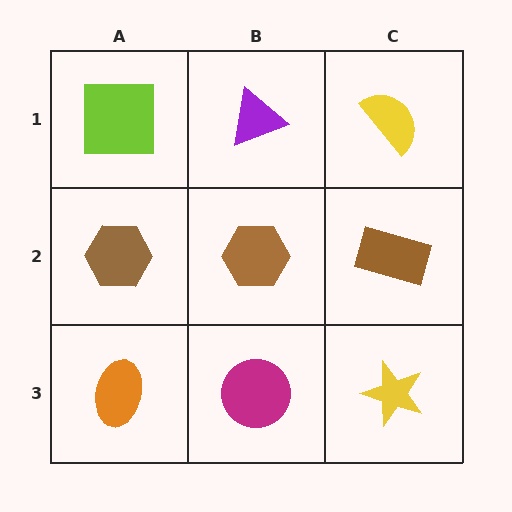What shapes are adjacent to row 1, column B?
A brown hexagon (row 2, column B), a lime square (row 1, column A), a yellow semicircle (row 1, column C).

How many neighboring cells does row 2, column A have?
3.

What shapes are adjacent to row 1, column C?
A brown rectangle (row 2, column C), a purple triangle (row 1, column B).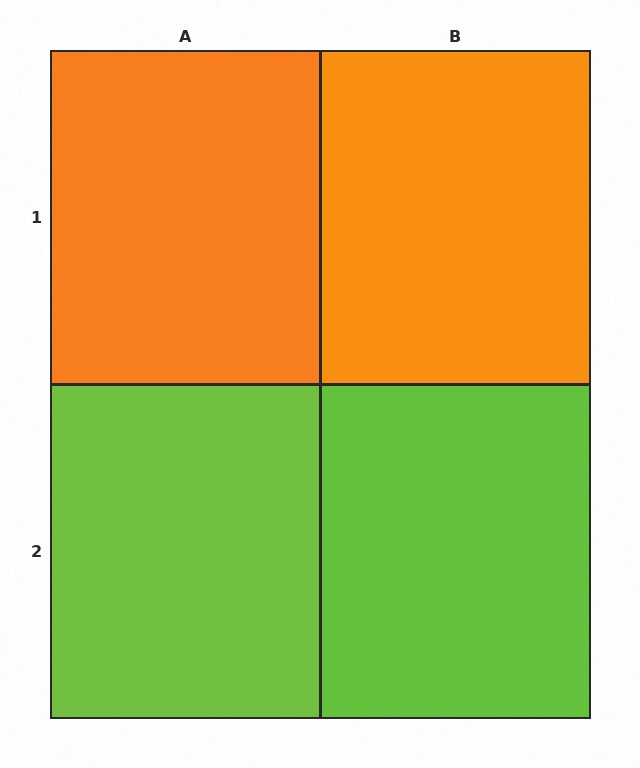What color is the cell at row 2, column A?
Lime.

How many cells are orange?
2 cells are orange.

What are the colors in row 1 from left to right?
Orange, orange.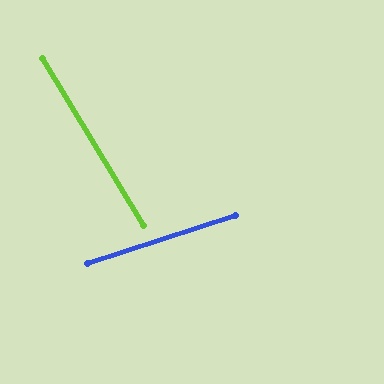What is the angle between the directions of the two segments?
Approximately 77 degrees.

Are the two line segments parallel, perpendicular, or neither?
Neither parallel nor perpendicular — they differ by about 77°.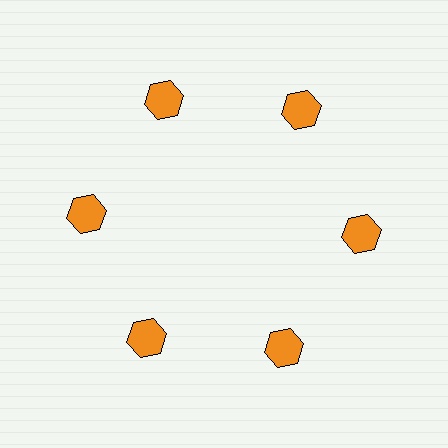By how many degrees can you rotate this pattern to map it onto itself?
The pattern maps onto itself every 60 degrees of rotation.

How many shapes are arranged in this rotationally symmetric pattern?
There are 6 shapes, arranged in 6 groups of 1.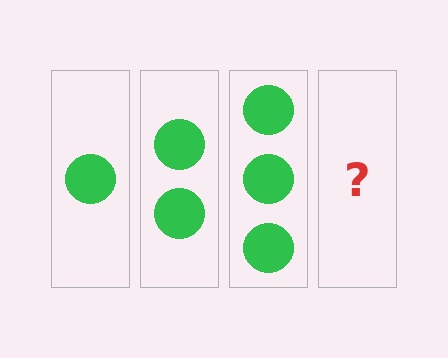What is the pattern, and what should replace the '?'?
The pattern is that each step adds one more circle. The '?' should be 4 circles.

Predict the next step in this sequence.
The next step is 4 circles.